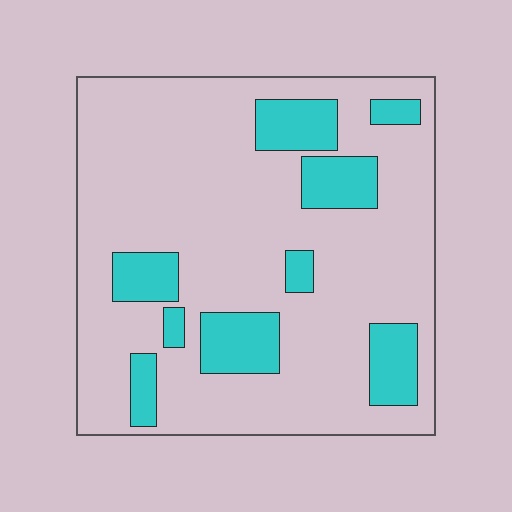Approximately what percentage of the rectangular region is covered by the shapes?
Approximately 20%.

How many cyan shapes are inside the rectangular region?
9.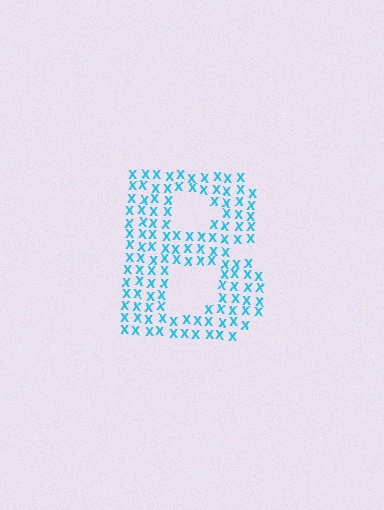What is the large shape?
The large shape is the letter B.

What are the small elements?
The small elements are letter X's.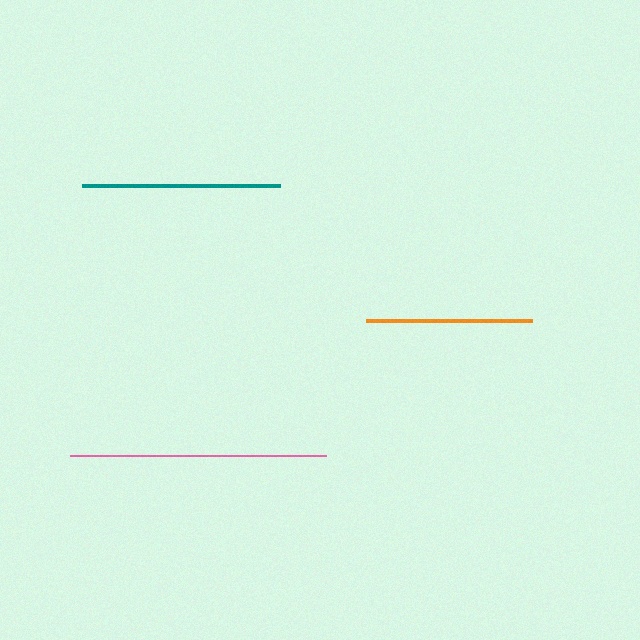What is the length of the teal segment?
The teal segment is approximately 198 pixels long.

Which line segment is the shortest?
The orange line is the shortest at approximately 166 pixels.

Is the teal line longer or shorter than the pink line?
The pink line is longer than the teal line.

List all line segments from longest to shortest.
From longest to shortest: pink, teal, orange.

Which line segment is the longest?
The pink line is the longest at approximately 256 pixels.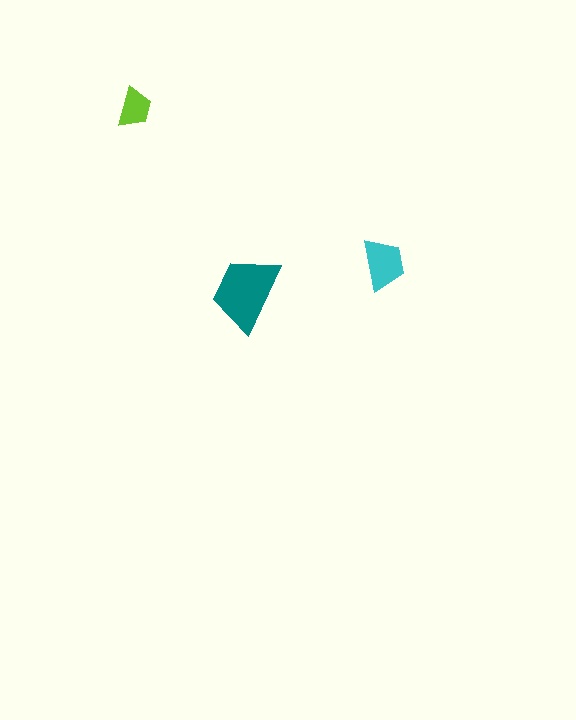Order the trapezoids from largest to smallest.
the teal one, the cyan one, the lime one.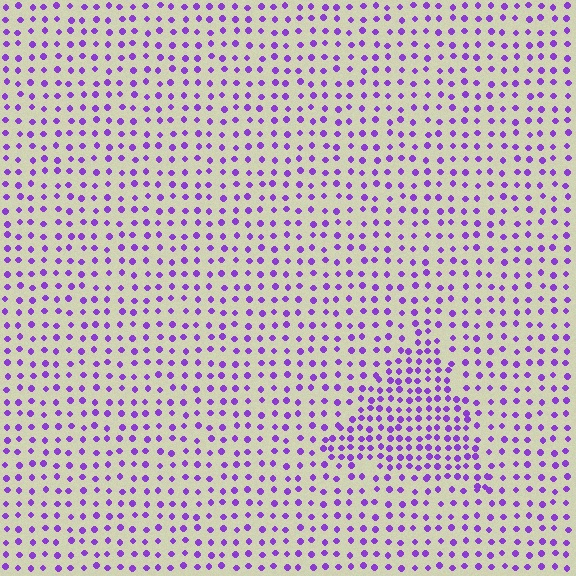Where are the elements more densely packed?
The elements are more densely packed inside the triangle boundary.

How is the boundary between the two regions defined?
The boundary is defined by a change in element density (approximately 1.8x ratio). All elements are the same color, size, and shape.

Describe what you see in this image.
The image contains small purple elements arranged at two different densities. A triangle-shaped region is visible where the elements are more densely packed than the surrounding area.